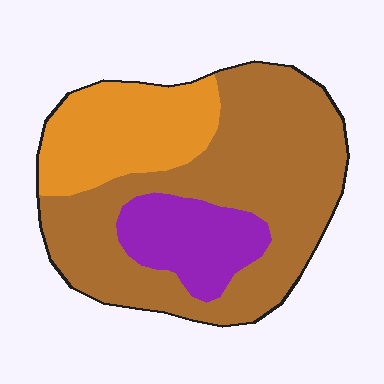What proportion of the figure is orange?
Orange takes up about one quarter (1/4) of the figure.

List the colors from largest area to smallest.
From largest to smallest: brown, orange, purple.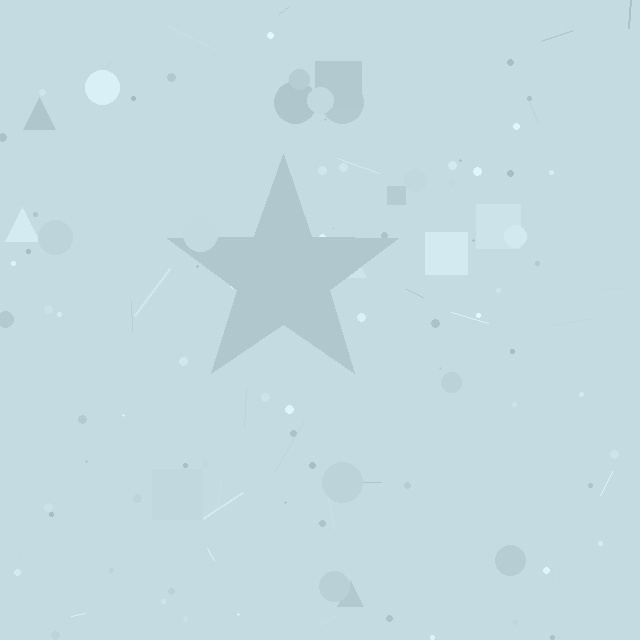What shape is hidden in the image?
A star is hidden in the image.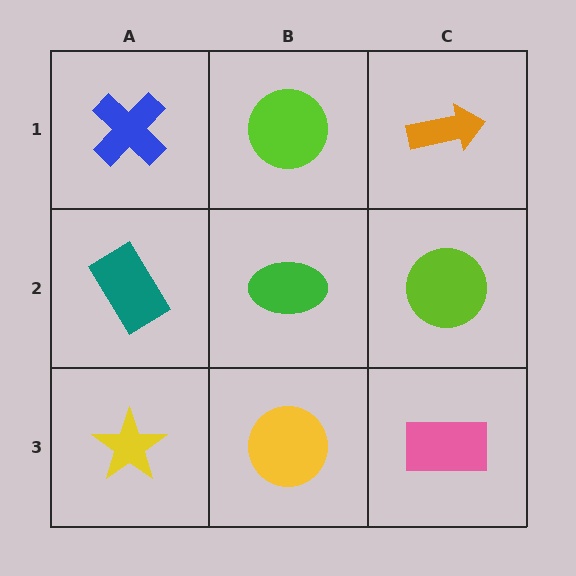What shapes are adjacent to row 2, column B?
A lime circle (row 1, column B), a yellow circle (row 3, column B), a teal rectangle (row 2, column A), a lime circle (row 2, column C).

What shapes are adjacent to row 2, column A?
A blue cross (row 1, column A), a yellow star (row 3, column A), a green ellipse (row 2, column B).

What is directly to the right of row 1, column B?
An orange arrow.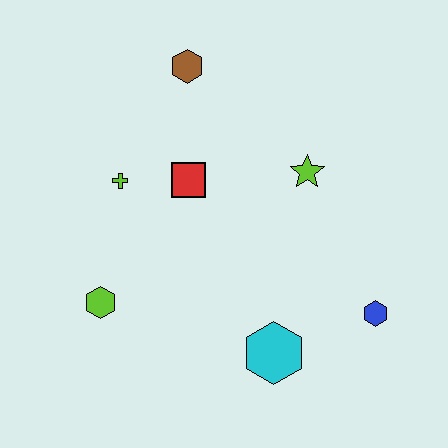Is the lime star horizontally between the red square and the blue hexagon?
Yes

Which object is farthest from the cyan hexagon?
The brown hexagon is farthest from the cyan hexagon.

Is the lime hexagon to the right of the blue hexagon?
No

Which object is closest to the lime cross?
The red square is closest to the lime cross.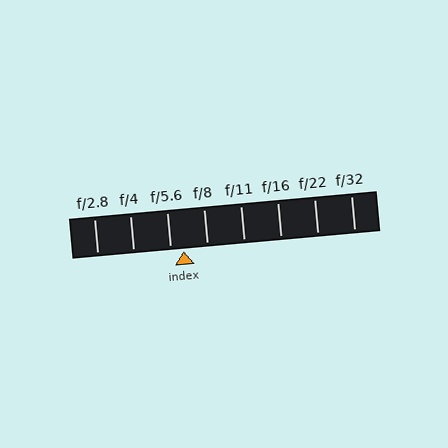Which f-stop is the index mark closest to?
The index mark is closest to f/5.6.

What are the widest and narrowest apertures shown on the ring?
The widest aperture shown is f/2.8 and the narrowest is f/32.